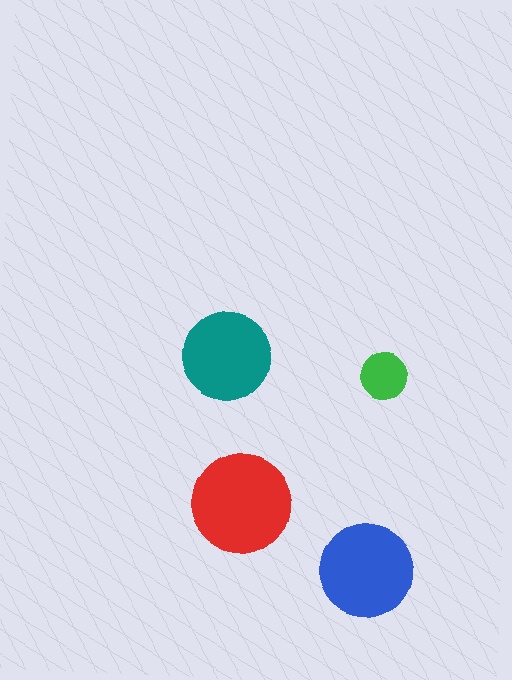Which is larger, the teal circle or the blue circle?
The blue one.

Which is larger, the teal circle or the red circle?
The red one.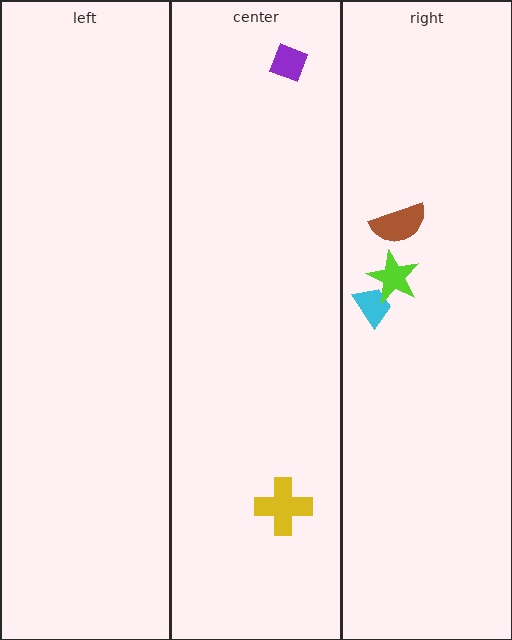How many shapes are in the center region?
2.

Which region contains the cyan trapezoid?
The right region.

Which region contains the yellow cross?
The center region.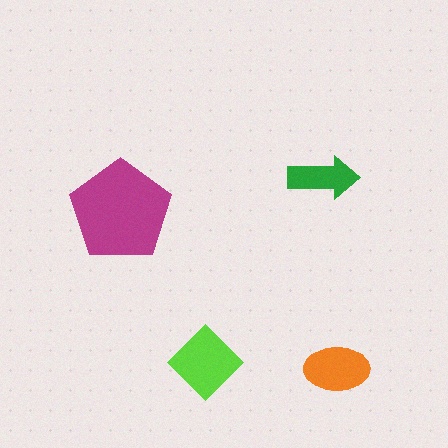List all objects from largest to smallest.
The magenta pentagon, the lime diamond, the orange ellipse, the green arrow.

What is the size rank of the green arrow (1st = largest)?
4th.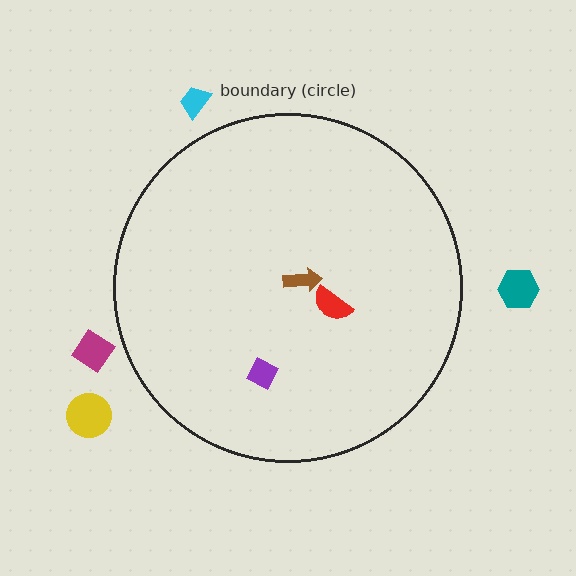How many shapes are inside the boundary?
3 inside, 4 outside.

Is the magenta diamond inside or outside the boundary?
Outside.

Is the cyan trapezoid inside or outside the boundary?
Outside.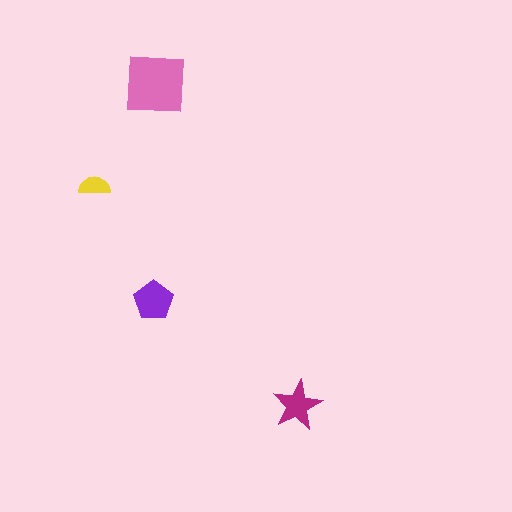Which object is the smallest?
The yellow semicircle.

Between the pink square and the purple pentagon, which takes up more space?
The pink square.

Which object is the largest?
The pink square.